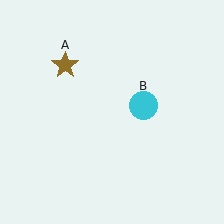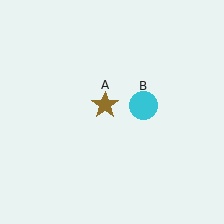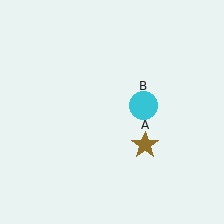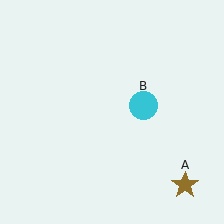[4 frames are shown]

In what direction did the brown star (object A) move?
The brown star (object A) moved down and to the right.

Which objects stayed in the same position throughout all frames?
Cyan circle (object B) remained stationary.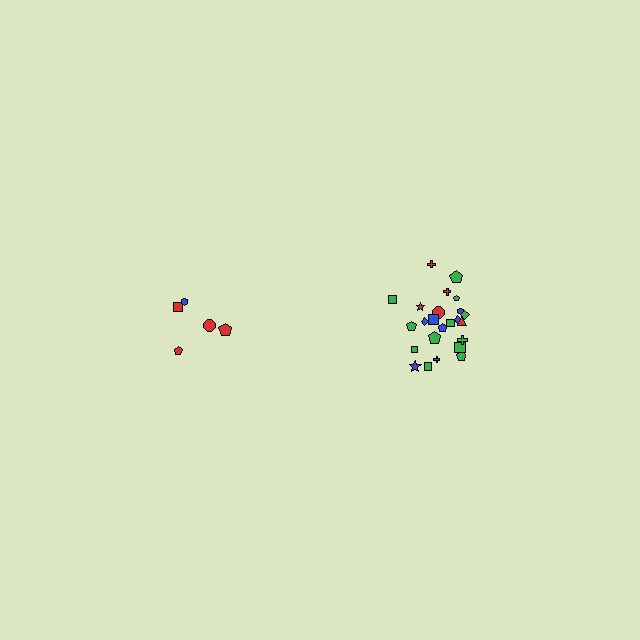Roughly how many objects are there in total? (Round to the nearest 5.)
Roughly 30 objects in total.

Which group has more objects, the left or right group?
The right group.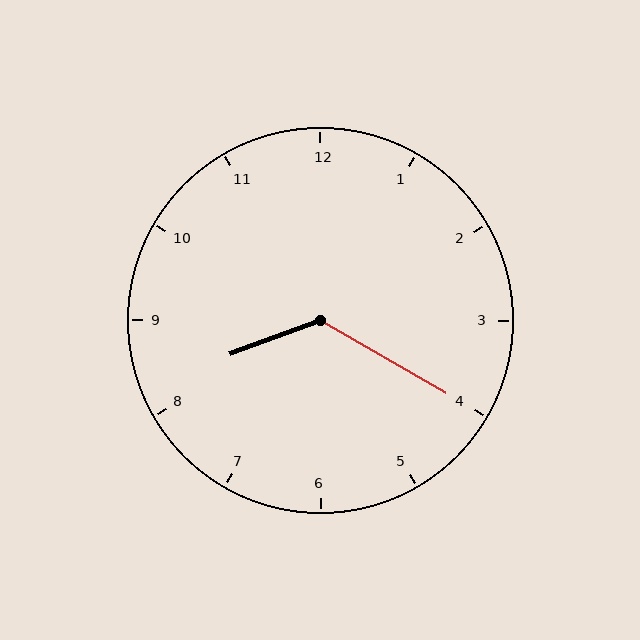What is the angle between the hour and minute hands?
Approximately 130 degrees.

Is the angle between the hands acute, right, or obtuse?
It is obtuse.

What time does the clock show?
8:20.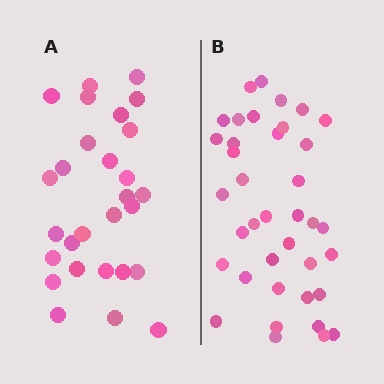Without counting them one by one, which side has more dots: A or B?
Region B (the right region) has more dots.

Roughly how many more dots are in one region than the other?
Region B has roughly 10 or so more dots than region A.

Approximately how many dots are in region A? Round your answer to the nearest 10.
About 30 dots. (The exact count is 28, which rounds to 30.)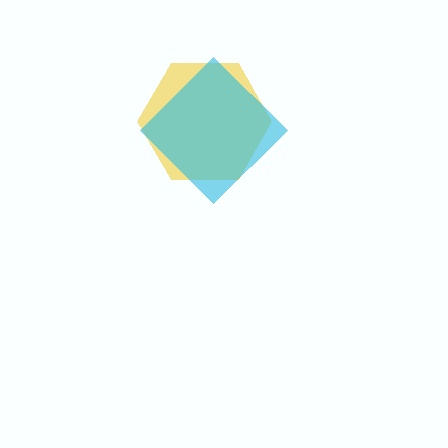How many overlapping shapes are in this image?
There are 2 overlapping shapes in the image.